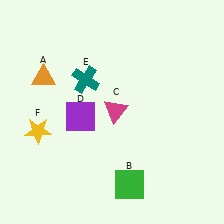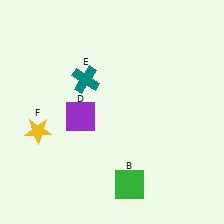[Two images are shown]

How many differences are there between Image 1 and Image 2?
There are 2 differences between the two images.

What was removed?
The orange triangle (A), the magenta triangle (C) were removed in Image 2.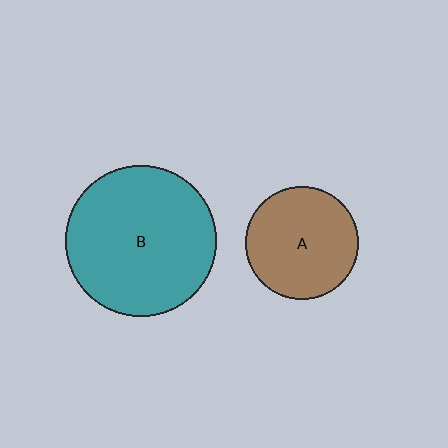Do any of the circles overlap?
No, none of the circles overlap.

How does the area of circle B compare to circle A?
Approximately 1.8 times.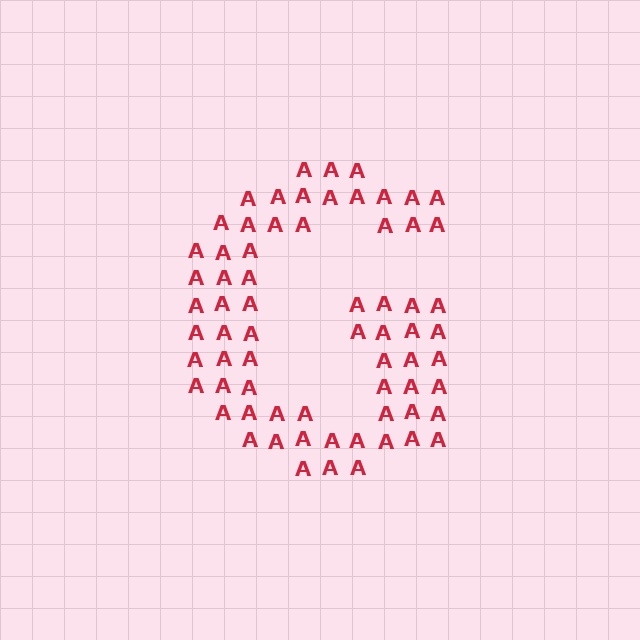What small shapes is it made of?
It is made of small letter A's.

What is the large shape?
The large shape is the letter G.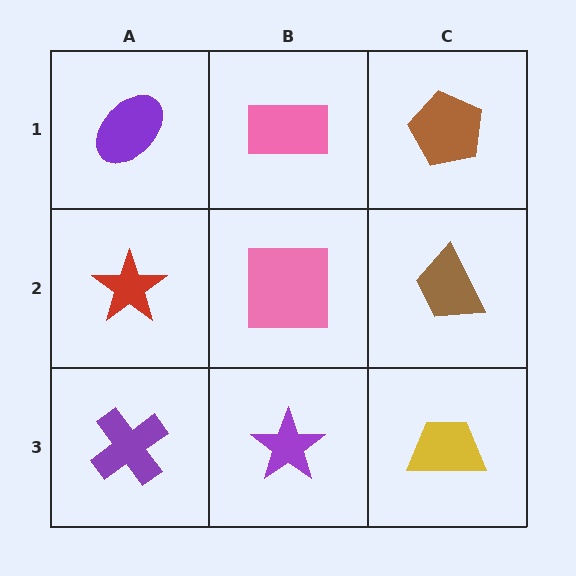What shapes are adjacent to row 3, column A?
A red star (row 2, column A), a purple star (row 3, column B).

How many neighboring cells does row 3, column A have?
2.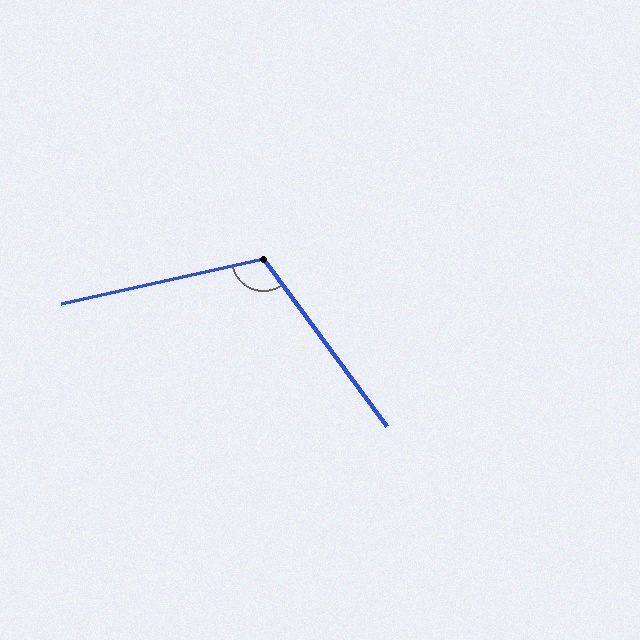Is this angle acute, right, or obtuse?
It is obtuse.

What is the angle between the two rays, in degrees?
Approximately 114 degrees.